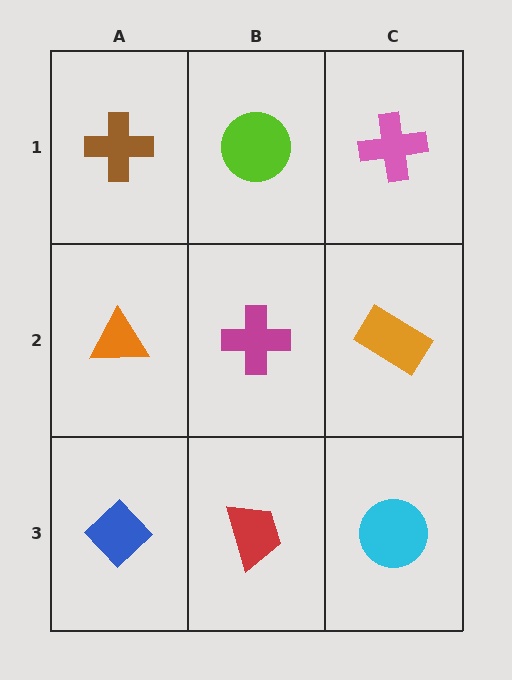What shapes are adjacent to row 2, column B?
A lime circle (row 1, column B), a red trapezoid (row 3, column B), an orange triangle (row 2, column A), an orange rectangle (row 2, column C).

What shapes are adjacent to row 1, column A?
An orange triangle (row 2, column A), a lime circle (row 1, column B).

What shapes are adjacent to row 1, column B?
A magenta cross (row 2, column B), a brown cross (row 1, column A), a pink cross (row 1, column C).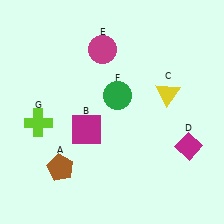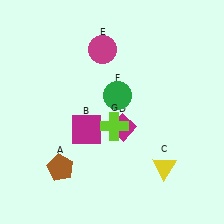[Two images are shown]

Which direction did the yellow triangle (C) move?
The yellow triangle (C) moved down.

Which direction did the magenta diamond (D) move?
The magenta diamond (D) moved left.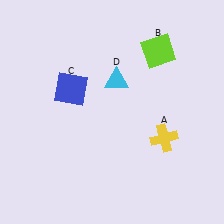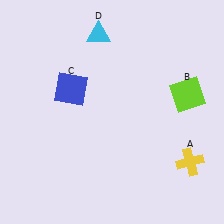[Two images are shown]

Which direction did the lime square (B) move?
The lime square (B) moved down.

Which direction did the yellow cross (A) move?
The yellow cross (A) moved right.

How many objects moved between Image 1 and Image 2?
3 objects moved between the two images.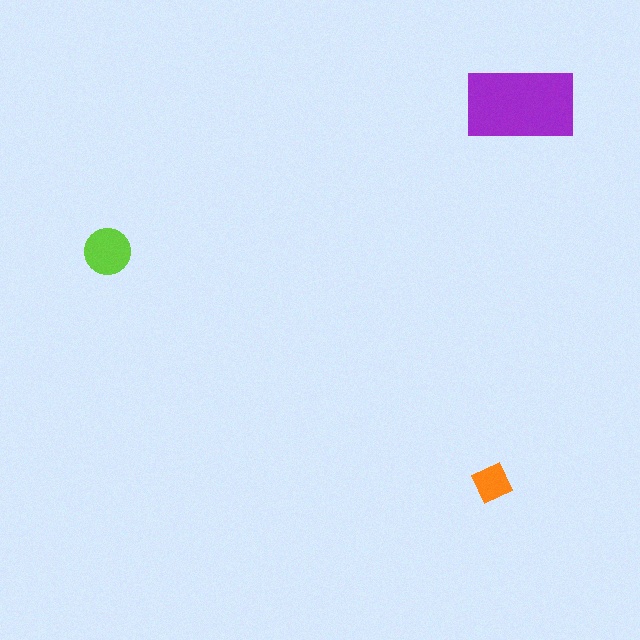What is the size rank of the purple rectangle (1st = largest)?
1st.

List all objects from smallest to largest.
The orange diamond, the lime circle, the purple rectangle.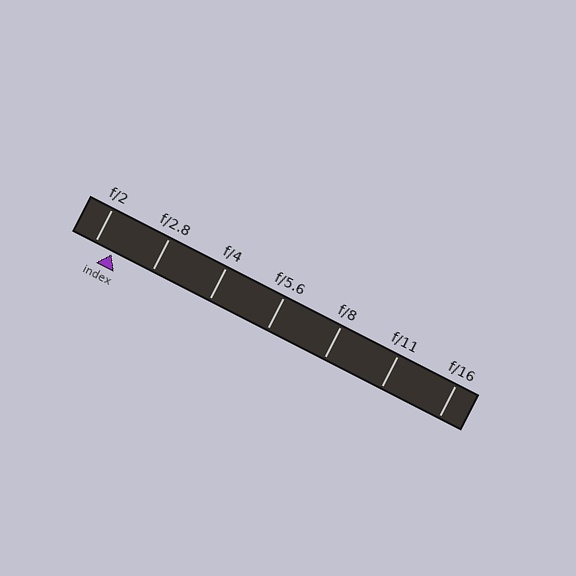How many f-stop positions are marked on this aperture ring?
There are 7 f-stop positions marked.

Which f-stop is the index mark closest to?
The index mark is closest to f/2.